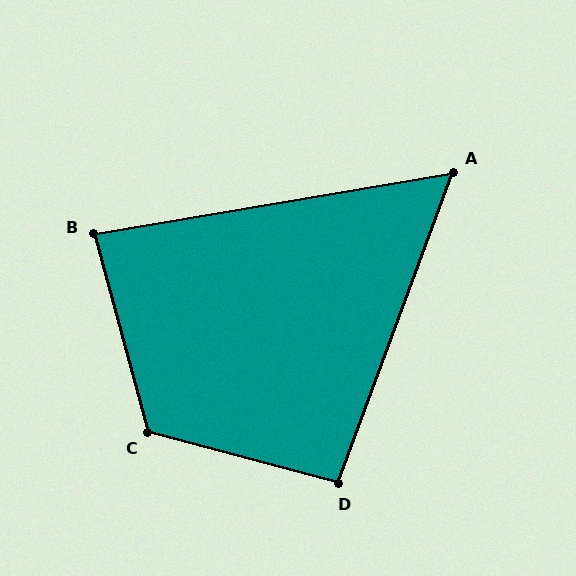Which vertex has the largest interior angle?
C, at approximately 120 degrees.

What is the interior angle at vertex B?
Approximately 85 degrees (acute).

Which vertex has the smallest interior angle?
A, at approximately 60 degrees.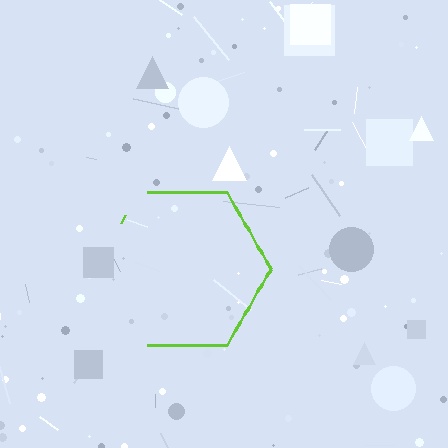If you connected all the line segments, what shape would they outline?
They would outline a hexagon.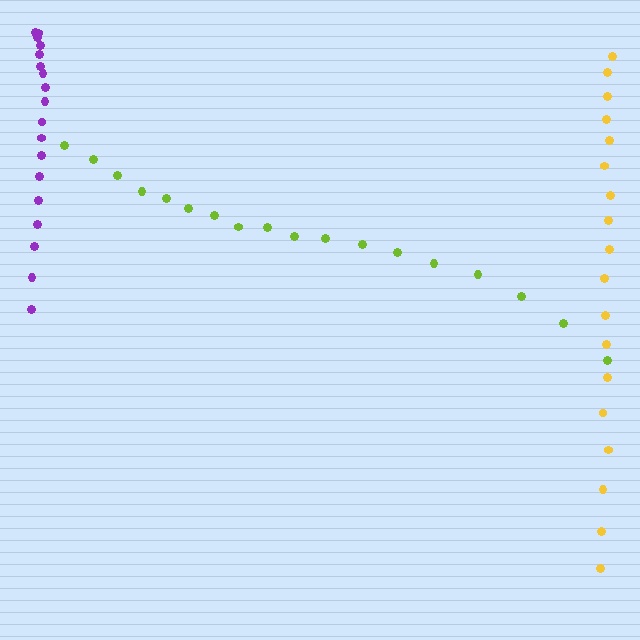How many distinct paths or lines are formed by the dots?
There are 3 distinct paths.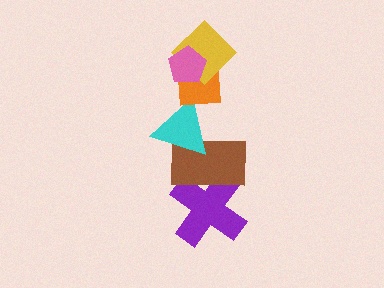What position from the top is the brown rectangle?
The brown rectangle is 5th from the top.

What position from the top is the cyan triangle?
The cyan triangle is 4th from the top.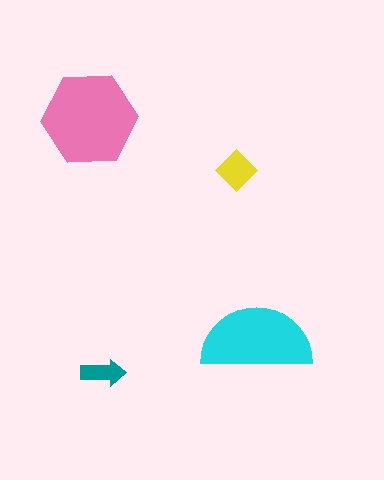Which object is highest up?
The pink hexagon is topmost.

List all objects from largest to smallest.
The pink hexagon, the cyan semicircle, the yellow diamond, the teal arrow.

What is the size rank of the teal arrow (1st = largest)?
4th.